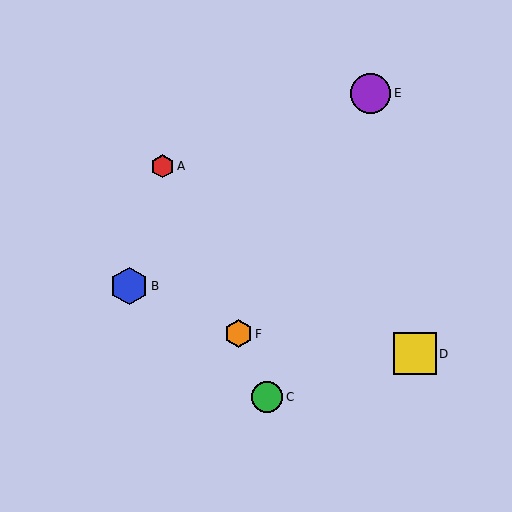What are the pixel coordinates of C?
Object C is at (267, 397).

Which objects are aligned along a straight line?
Objects A, C, F are aligned along a straight line.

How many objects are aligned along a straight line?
3 objects (A, C, F) are aligned along a straight line.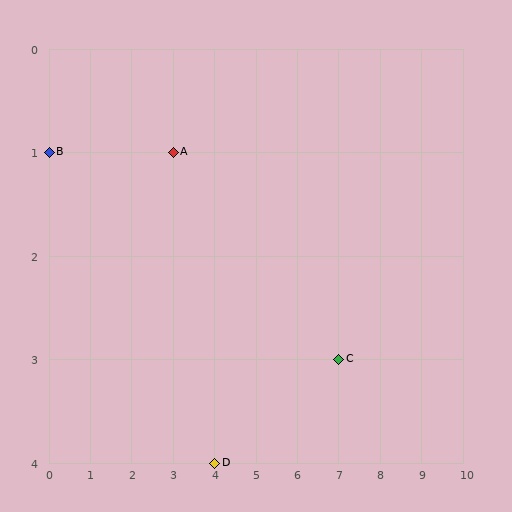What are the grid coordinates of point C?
Point C is at grid coordinates (7, 3).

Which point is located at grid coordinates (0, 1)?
Point B is at (0, 1).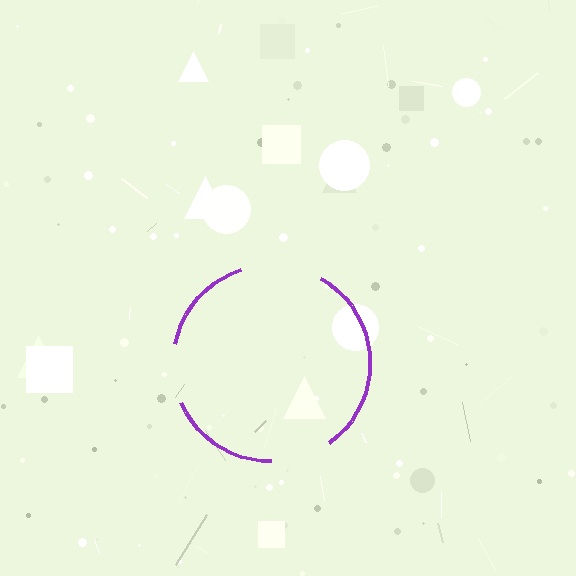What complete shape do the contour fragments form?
The contour fragments form a circle.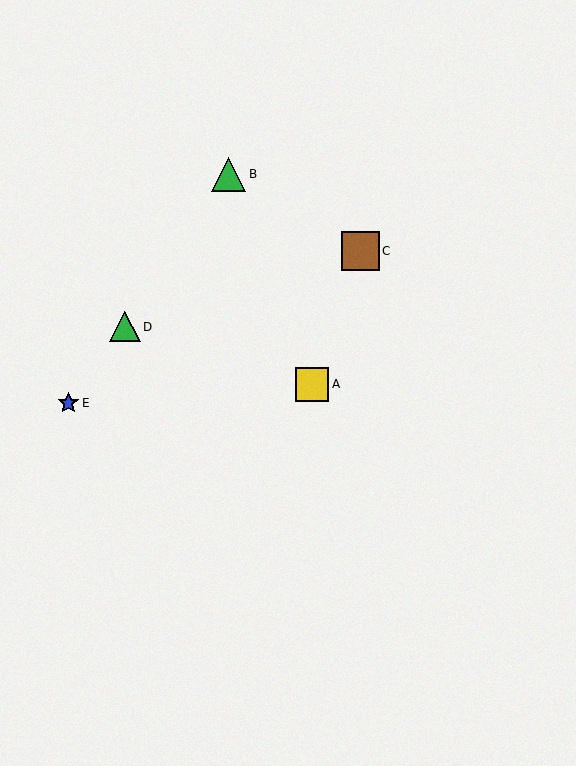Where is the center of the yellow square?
The center of the yellow square is at (312, 384).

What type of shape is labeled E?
Shape E is a blue star.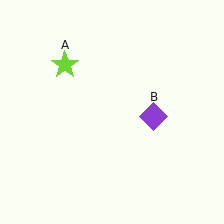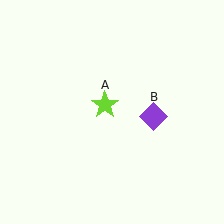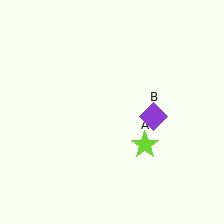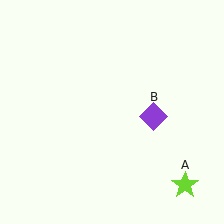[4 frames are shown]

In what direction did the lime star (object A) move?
The lime star (object A) moved down and to the right.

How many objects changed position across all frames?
1 object changed position: lime star (object A).